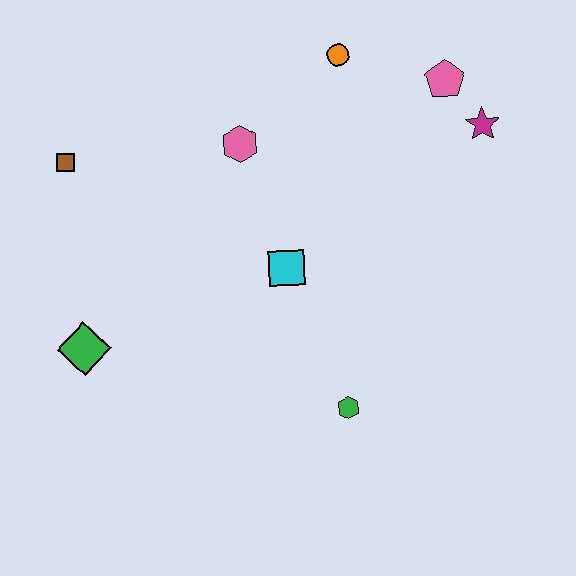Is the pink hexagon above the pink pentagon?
No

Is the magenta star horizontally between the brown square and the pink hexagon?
No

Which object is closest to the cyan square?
The pink hexagon is closest to the cyan square.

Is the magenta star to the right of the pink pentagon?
Yes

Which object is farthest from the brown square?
The magenta star is farthest from the brown square.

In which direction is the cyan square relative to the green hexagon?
The cyan square is above the green hexagon.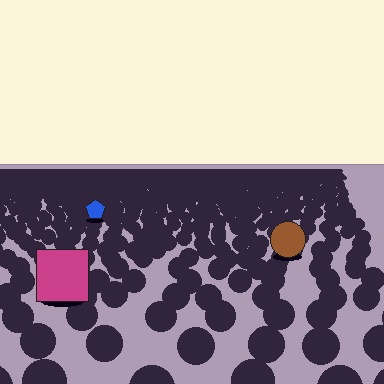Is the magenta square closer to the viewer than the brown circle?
Yes. The magenta square is closer — you can tell from the texture gradient: the ground texture is coarser near it.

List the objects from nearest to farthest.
From nearest to farthest: the magenta square, the brown circle, the blue pentagon.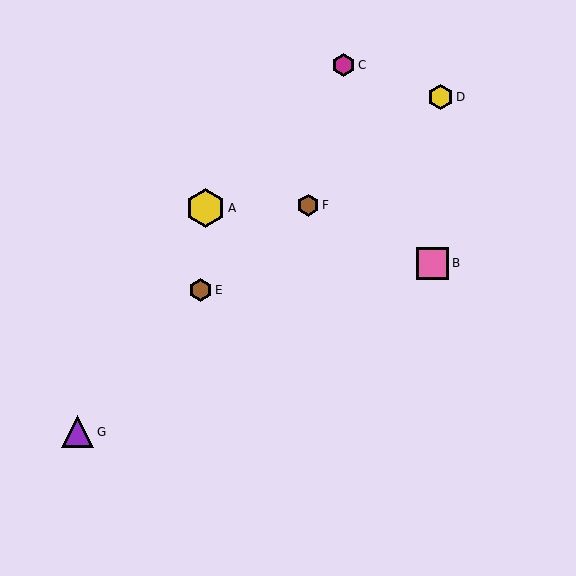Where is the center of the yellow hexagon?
The center of the yellow hexagon is at (205, 208).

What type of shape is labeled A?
Shape A is a yellow hexagon.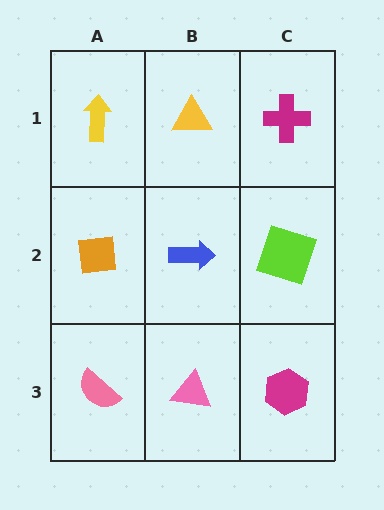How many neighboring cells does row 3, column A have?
2.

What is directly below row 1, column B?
A blue arrow.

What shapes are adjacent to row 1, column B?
A blue arrow (row 2, column B), a yellow arrow (row 1, column A), a magenta cross (row 1, column C).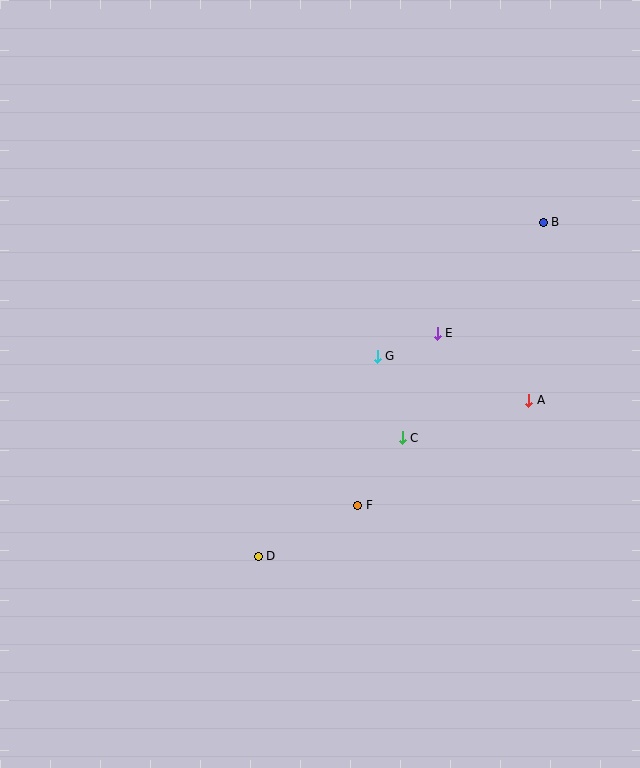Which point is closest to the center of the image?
Point G at (377, 356) is closest to the center.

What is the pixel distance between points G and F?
The distance between G and F is 150 pixels.